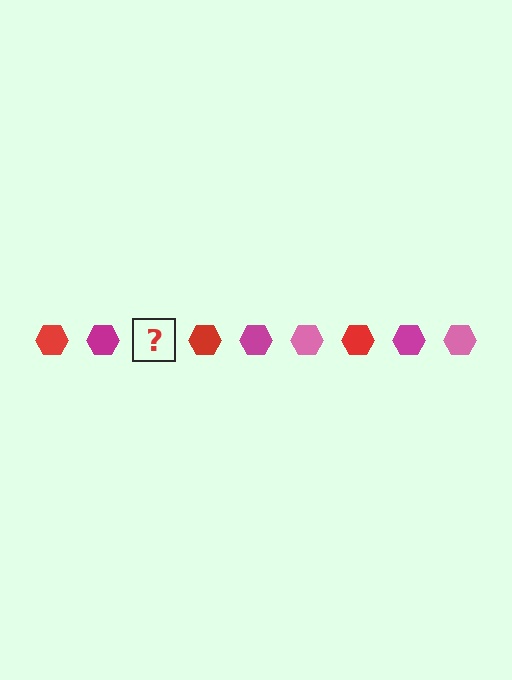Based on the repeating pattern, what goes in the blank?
The blank should be a pink hexagon.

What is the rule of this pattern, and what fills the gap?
The rule is that the pattern cycles through red, magenta, pink hexagons. The gap should be filled with a pink hexagon.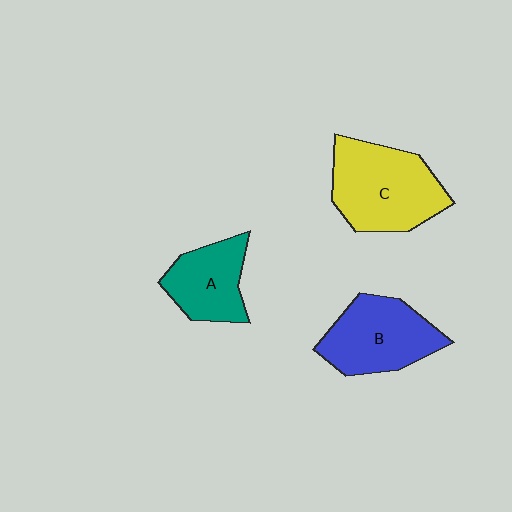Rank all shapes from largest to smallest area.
From largest to smallest: C (yellow), B (blue), A (teal).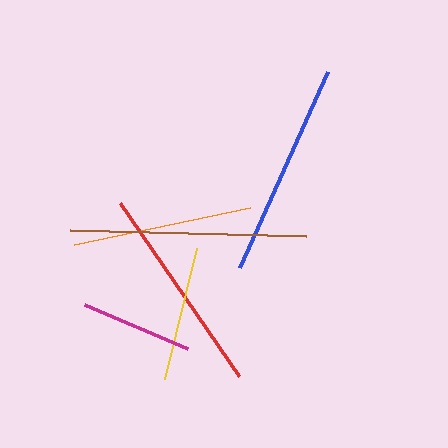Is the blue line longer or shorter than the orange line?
The blue line is longer than the orange line.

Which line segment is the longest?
The brown line is the longest at approximately 236 pixels.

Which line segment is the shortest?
The magenta line is the shortest at approximately 112 pixels.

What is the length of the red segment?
The red segment is approximately 210 pixels long.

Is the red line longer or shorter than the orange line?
The red line is longer than the orange line.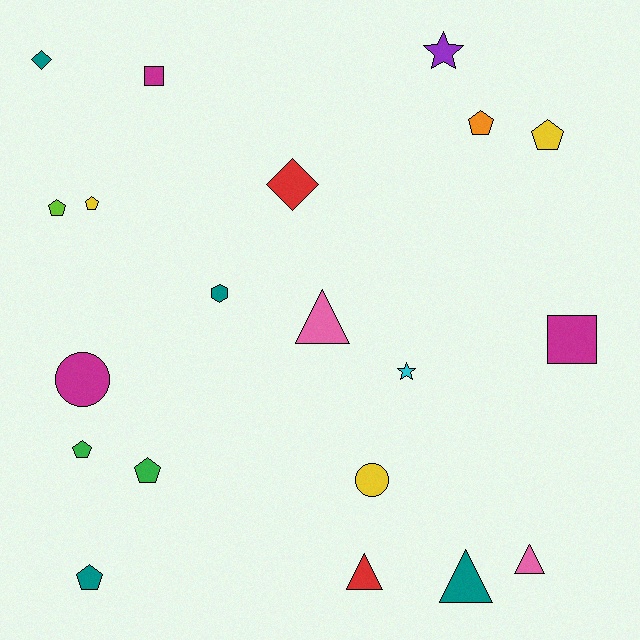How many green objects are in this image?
There are 2 green objects.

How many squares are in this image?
There are 2 squares.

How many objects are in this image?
There are 20 objects.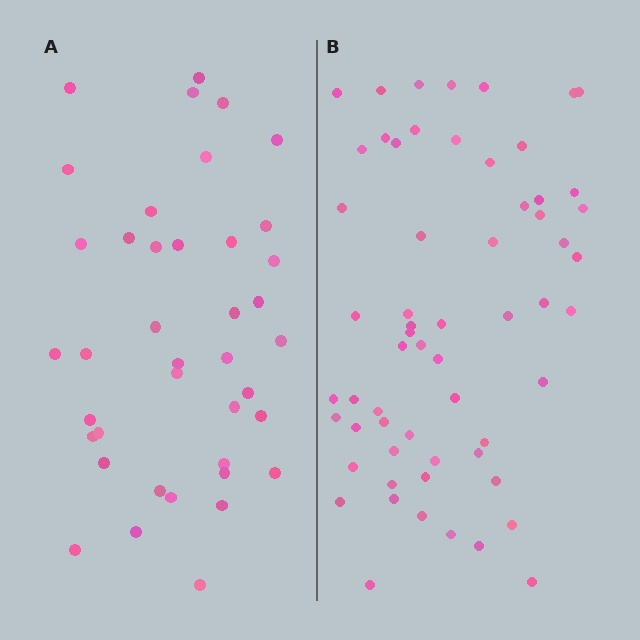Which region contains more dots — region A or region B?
Region B (the right region) has more dots.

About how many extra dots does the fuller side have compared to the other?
Region B has approximately 20 more dots than region A.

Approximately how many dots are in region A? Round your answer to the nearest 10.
About 40 dots.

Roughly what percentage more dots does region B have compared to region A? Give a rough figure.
About 50% more.